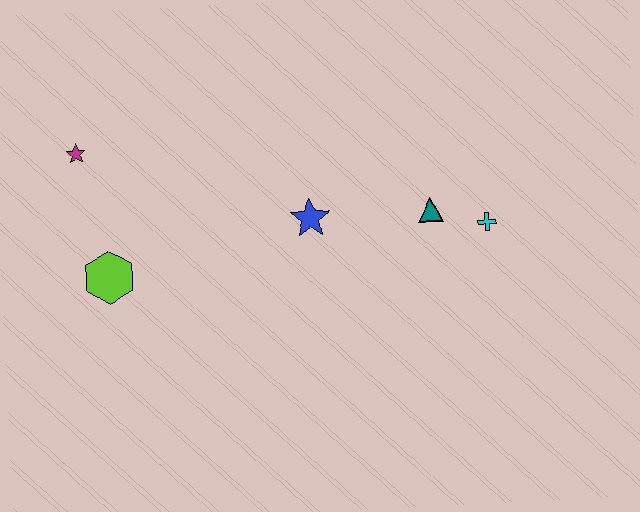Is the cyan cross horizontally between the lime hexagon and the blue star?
No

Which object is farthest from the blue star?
The magenta star is farthest from the blue star.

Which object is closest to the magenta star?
The lime hexagon is closest to the magenta star.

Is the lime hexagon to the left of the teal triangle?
Yes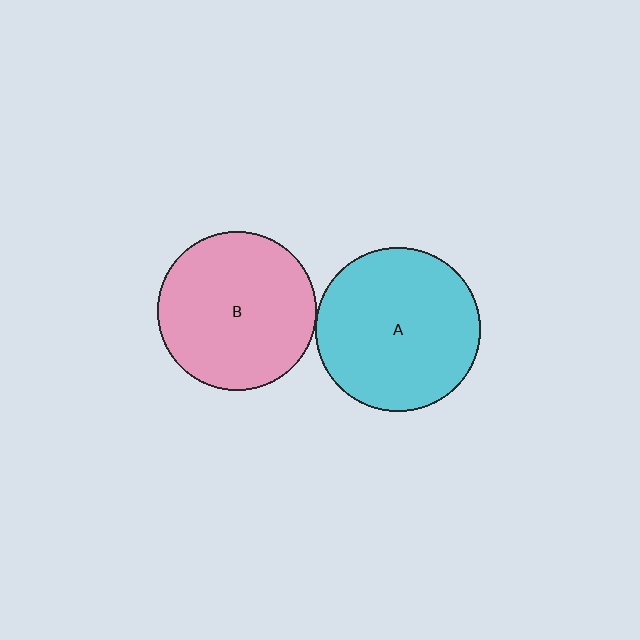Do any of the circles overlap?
No, none of the circles overlap.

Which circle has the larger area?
Circle A (cyan).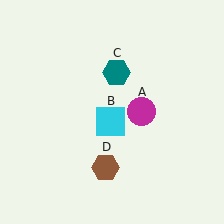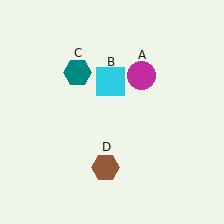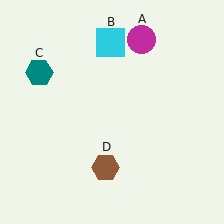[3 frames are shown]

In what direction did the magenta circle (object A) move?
The magenta circle (object A) moved up.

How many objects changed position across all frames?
3 objects changed position: magenta circle (object A), cyan square (object B), teal hexagon (object C).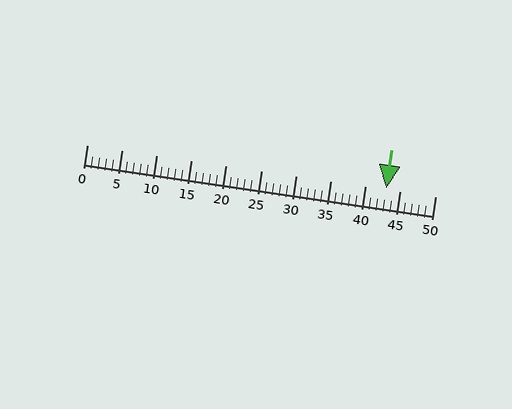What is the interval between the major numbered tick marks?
The major tick marks are spaced 5 units apart.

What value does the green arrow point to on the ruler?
The green arrow points to approximately 43.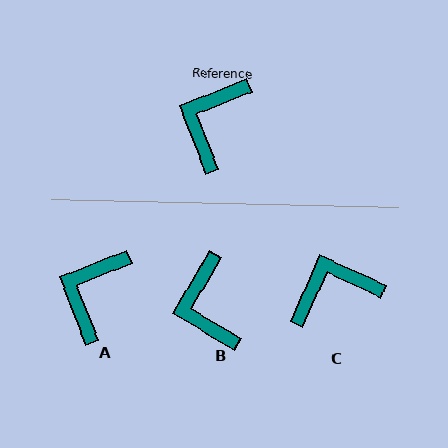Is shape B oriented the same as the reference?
No, it is off by about 38 degrees.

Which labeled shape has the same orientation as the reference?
A.